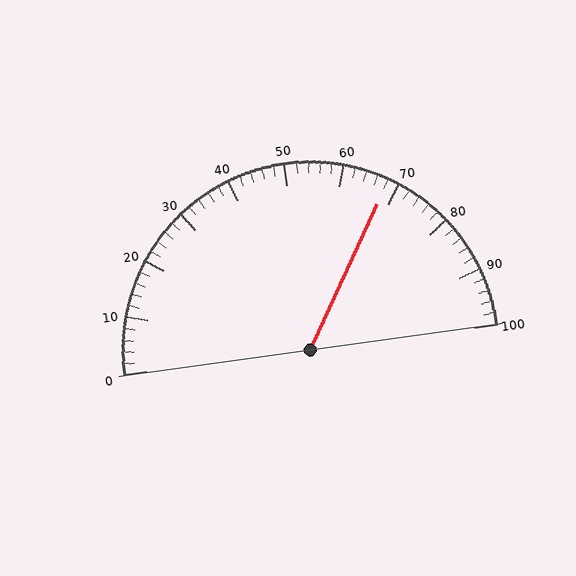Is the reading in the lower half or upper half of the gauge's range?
The reading is in the upper half of the range (0 to 100).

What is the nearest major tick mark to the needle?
The nearest major tick mark is 70.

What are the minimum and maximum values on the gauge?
The gauge ranges from 0 to 100.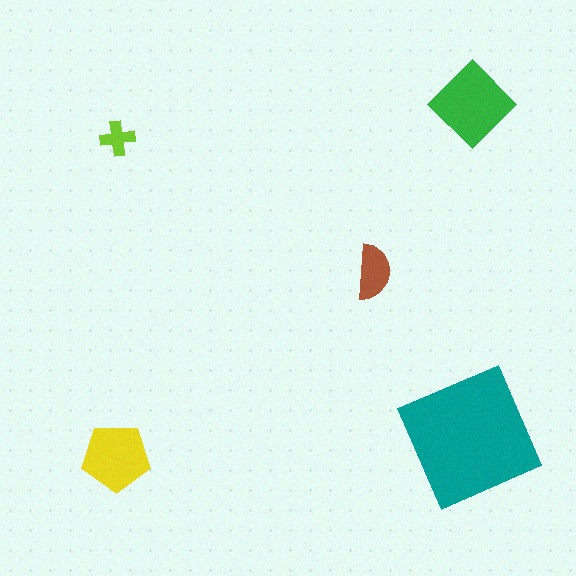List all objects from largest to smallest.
The teal square, the green diamond, the yellow pentagon, the brown semicircle, the lime cross.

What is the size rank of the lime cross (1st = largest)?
5th.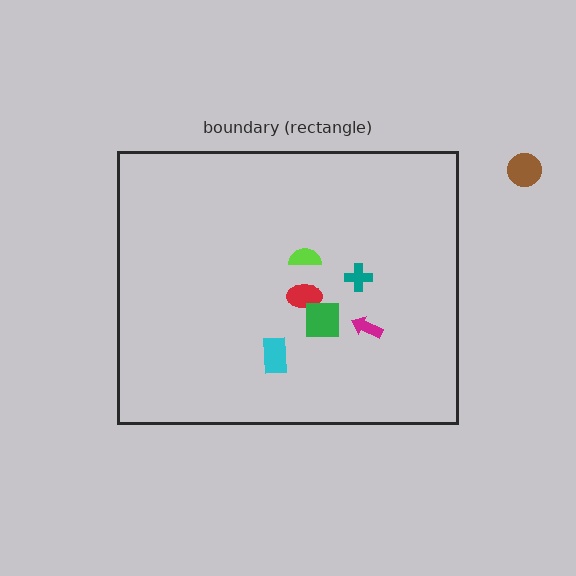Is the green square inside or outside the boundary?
Inside.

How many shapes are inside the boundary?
6 inside, 1 outside.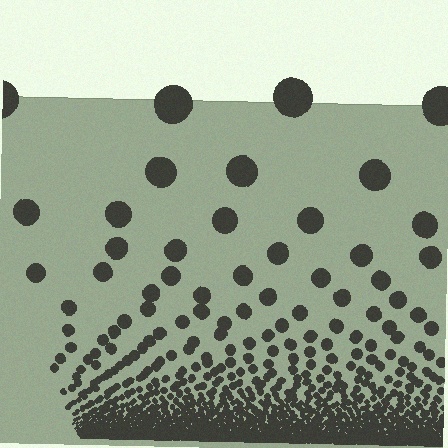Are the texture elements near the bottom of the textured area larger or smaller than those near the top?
Smaller. The gradient is inverted — elements near the bottom are smaller and denser.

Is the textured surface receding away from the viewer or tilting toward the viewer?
The surface appears to tilt toward the viewer. Texture elements get larger and sparser toward the top.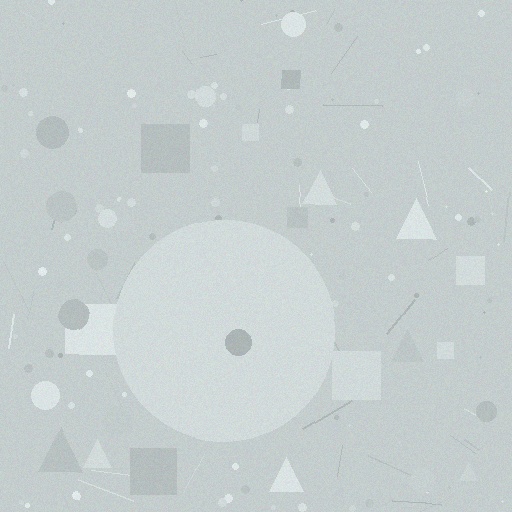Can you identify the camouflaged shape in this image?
The camouflaged shape is a circle.